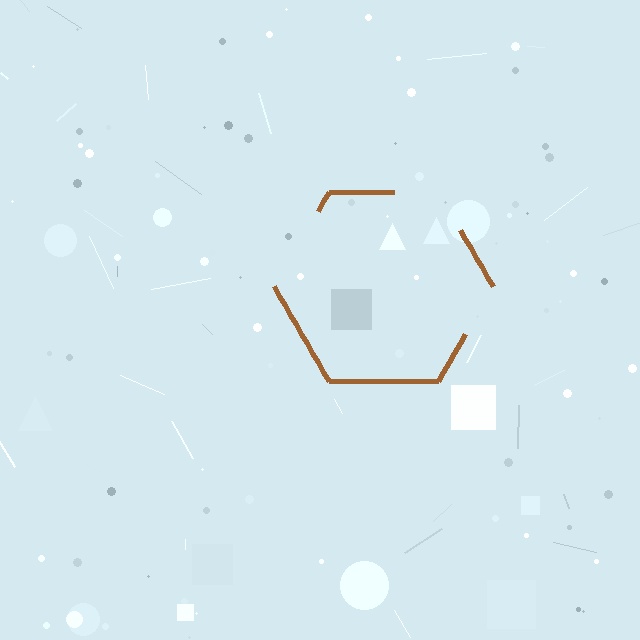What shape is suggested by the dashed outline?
The dashed outline suggests a hexagon.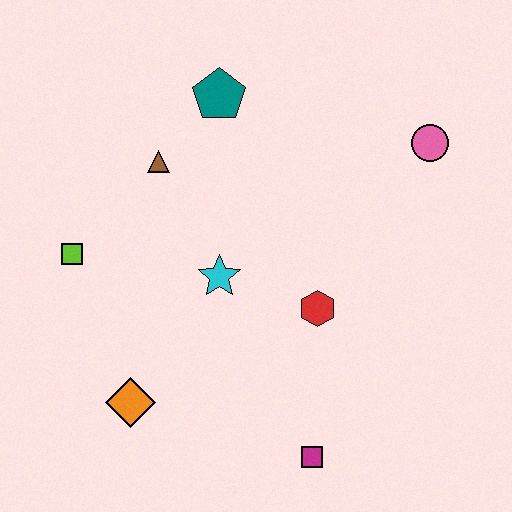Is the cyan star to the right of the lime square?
Yes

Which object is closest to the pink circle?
The red hexagon is closest to the pink circle.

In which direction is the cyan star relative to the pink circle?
The cyan star is to the left of the pink circle.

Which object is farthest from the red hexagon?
The lime square is farthest from the red hexagon.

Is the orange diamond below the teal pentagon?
Yes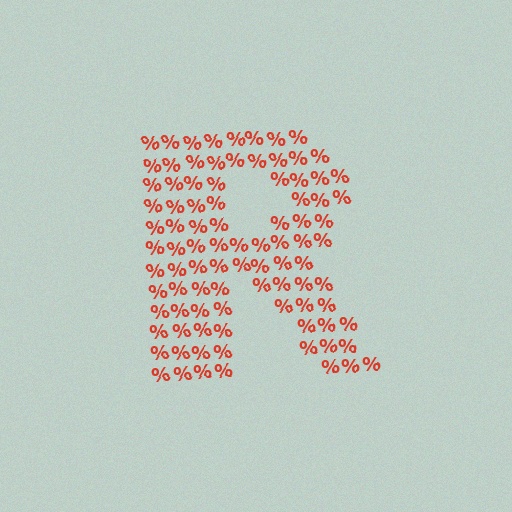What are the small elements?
The small elements are percent signs.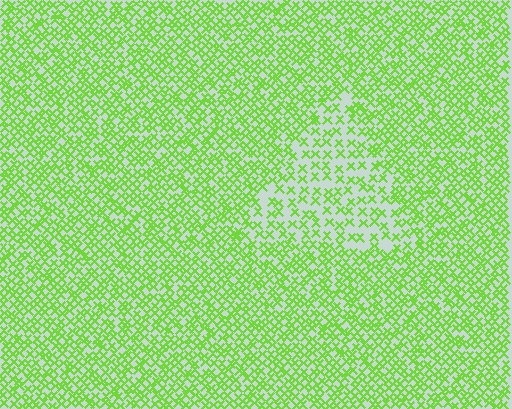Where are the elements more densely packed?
The elements are more densely packed outside the triangle boundary.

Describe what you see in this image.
The image contains small lime elements arranged at two different densities. A triangle-shaped region is visible where the elements are less densely packed than the surrounding area.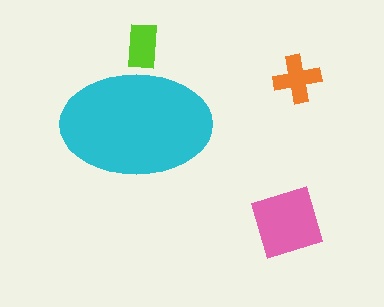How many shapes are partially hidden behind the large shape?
1 shape is partially hidden.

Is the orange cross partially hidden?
No, the orange cross is fully visible.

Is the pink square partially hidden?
No, the pink square is fully visible.